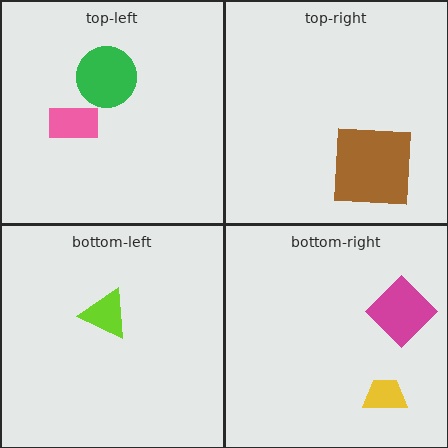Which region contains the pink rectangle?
The top-left region.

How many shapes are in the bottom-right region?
2.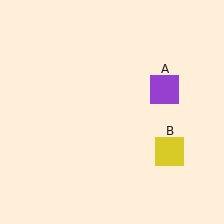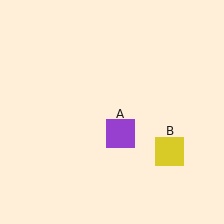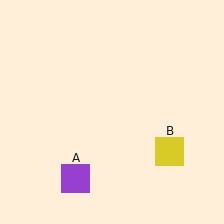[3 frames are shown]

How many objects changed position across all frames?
1 object changed position: purple square (object A).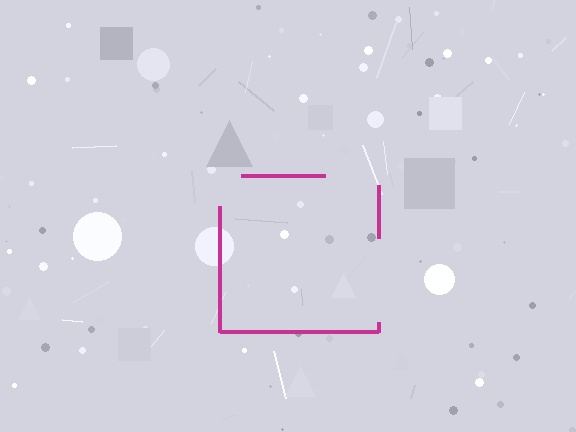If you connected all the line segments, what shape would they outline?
They would outline a square.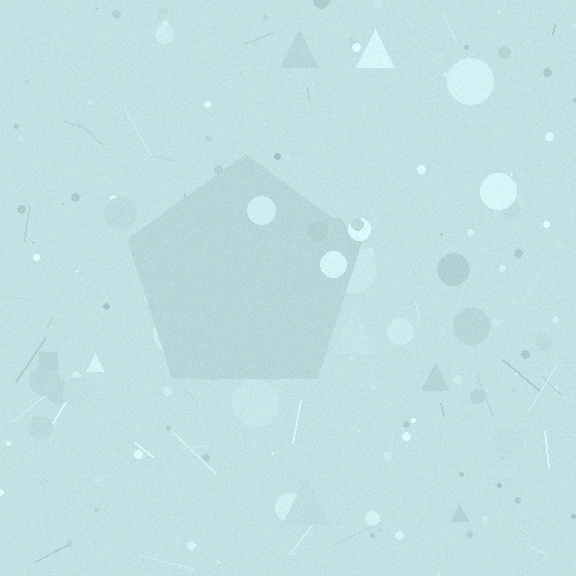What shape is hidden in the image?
A pentagon is hidden in the image.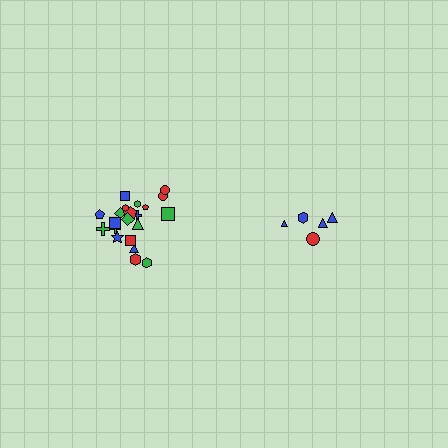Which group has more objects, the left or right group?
The left group.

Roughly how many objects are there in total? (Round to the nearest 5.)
Roughly 25 objects in total.